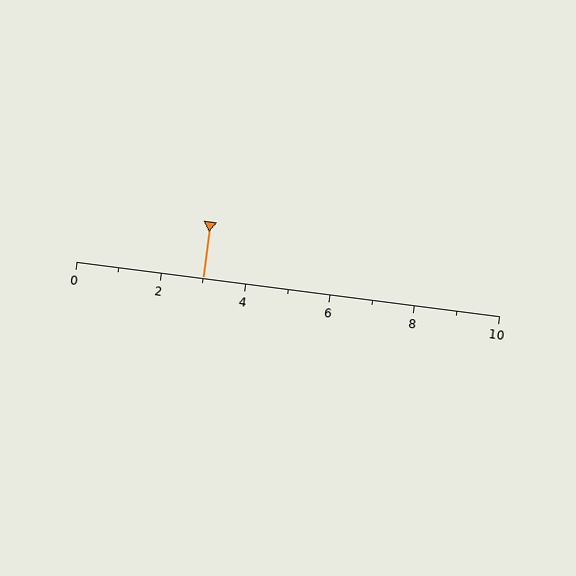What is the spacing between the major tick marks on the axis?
The major ticks are spaced 2 apart.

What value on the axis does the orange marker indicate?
The marker indicates approximately 3.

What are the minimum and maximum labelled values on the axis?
The axis runs from 0 to 10.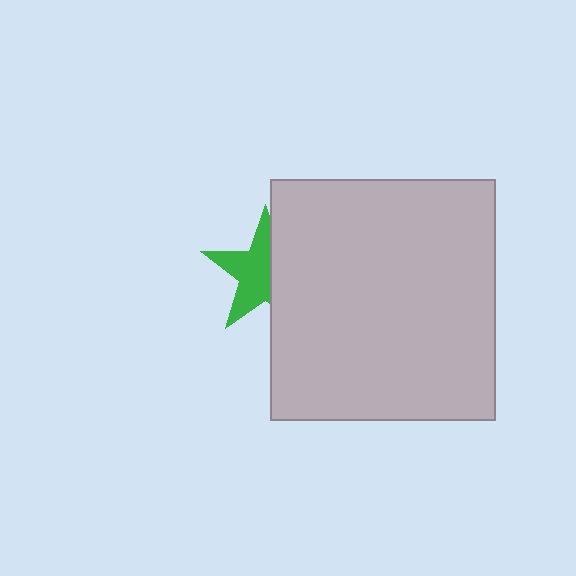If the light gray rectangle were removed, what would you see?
You would see the complete green star.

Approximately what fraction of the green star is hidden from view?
Roughly 43% of the green star is hidden behind the light gray rectangle.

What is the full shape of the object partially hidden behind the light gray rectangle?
The partially hidden object is a green star.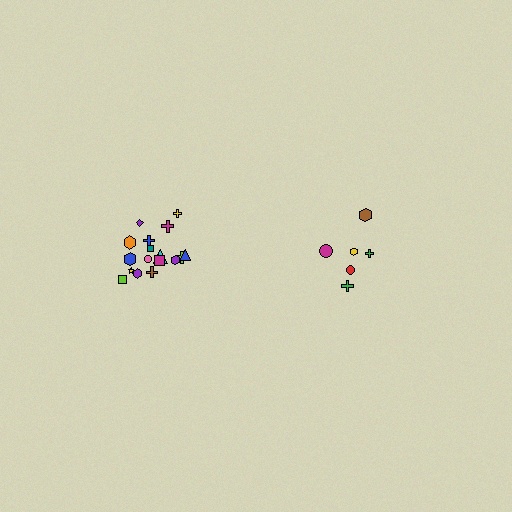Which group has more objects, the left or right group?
The left group.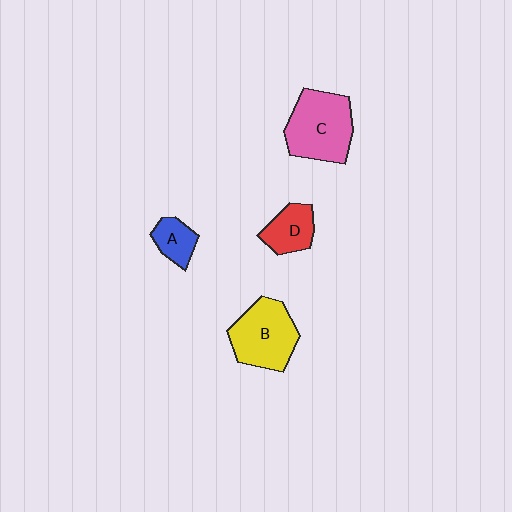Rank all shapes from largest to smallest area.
From largest to smallest: C (pink), B (yellow), D (red), A (blue).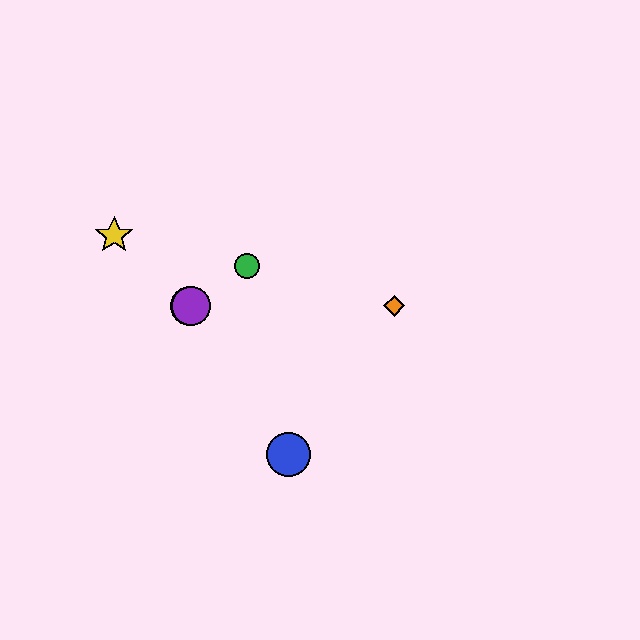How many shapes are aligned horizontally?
3 shapes (the red circle, the purple circle, the orange diamond) are aligned horizontally.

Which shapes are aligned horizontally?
The red circle, the purple circle, the orange diamond are aligned horizontally.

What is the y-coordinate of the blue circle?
The blue circle is at y≈455.